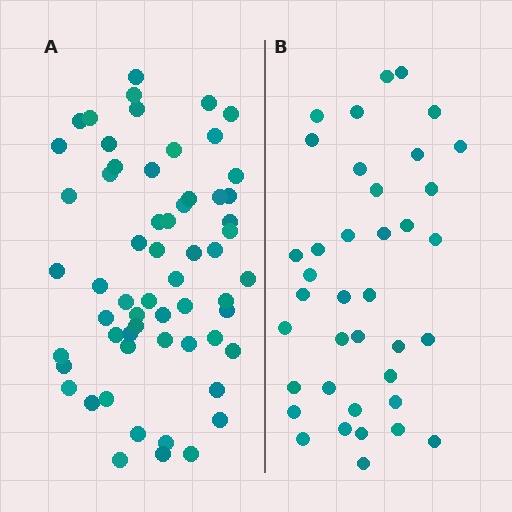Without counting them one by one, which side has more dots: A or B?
Region A (the left region) has more dots.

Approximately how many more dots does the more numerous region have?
Region A has approximately 20 more dots than region B.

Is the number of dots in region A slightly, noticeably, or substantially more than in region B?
Region A has substantially more. The ratio is roughly 1.6 to 1.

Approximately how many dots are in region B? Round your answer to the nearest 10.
About 40 dots. (The exact count is 38, which rounds to 40.)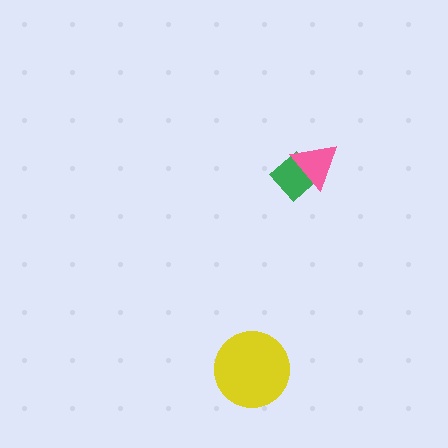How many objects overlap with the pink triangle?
1 object overlaps with the pink triangle.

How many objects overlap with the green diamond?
1 object overlaps with the green diamond.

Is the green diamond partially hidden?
Yes, it is partially covered by another shape.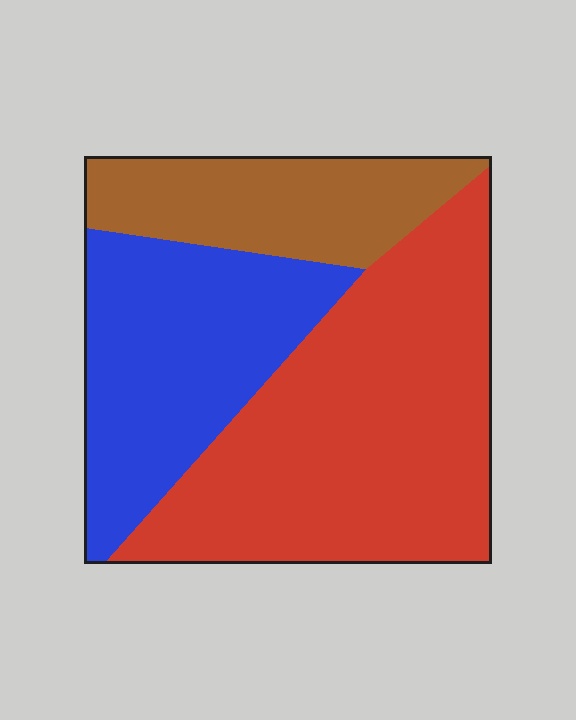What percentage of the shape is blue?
Blue covers roughly 30% of the shape.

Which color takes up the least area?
Brown, at roughly 20%.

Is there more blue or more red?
Red.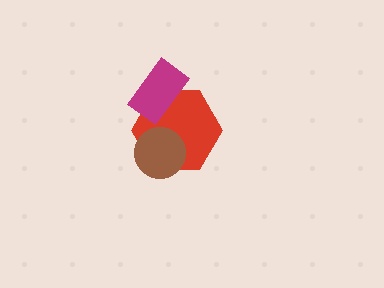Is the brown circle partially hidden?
No, no other shape covers it.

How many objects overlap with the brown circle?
1 object overlaps with the brown circle.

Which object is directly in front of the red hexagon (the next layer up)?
The brown circle is directly in front of the red hexagon.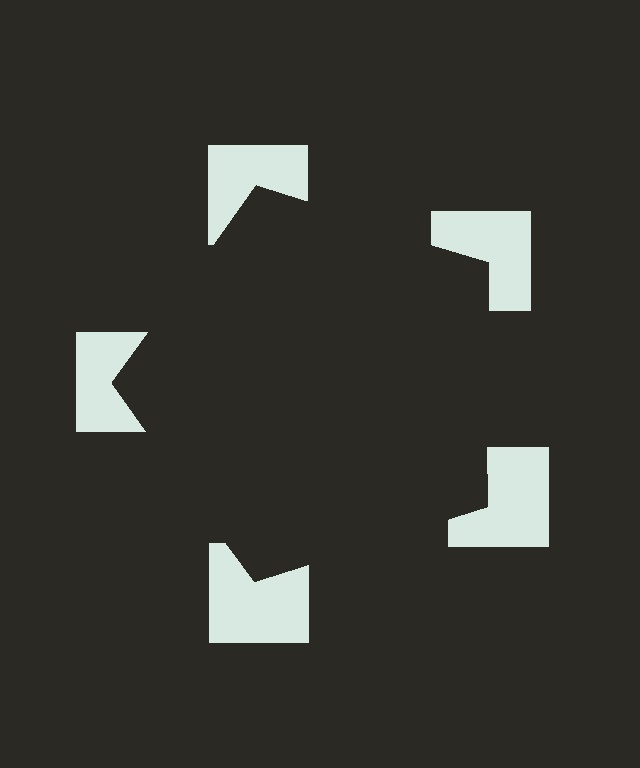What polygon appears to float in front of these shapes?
An illusory pentagon — its edges are inferred from the aligned wedge cuts in the notched squares, not physically drawn.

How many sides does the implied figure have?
5 sides.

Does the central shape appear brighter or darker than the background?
It typically appears slightly darker than the background, even though no actual brightness change is drawn.